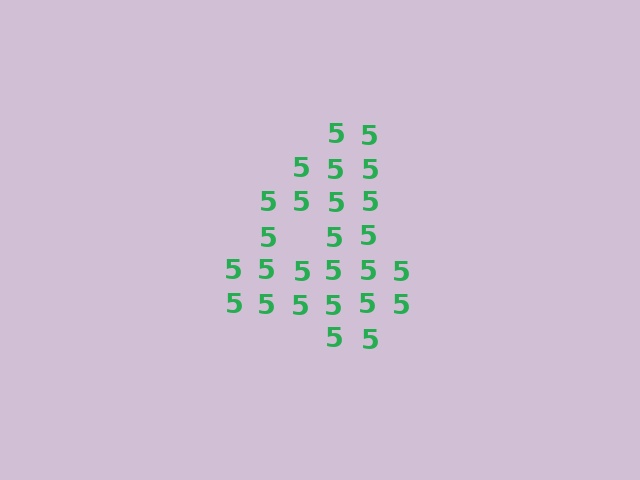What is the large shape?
The large shape is the digit 4.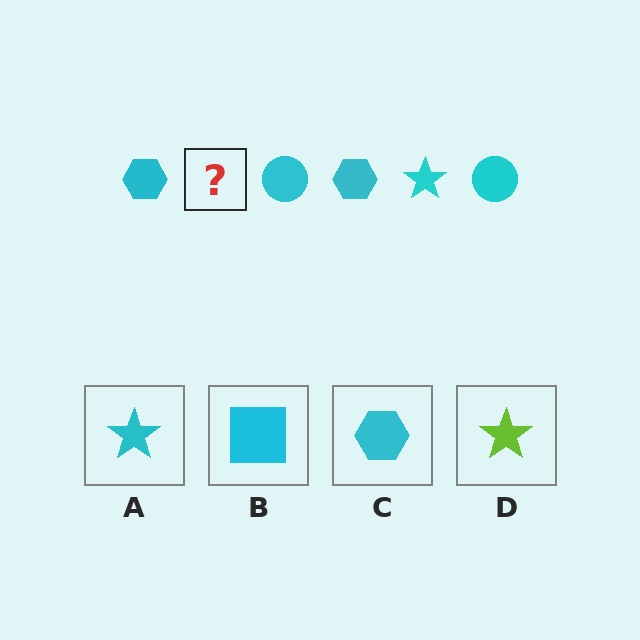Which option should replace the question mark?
Option A.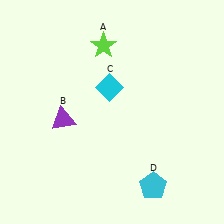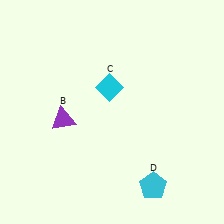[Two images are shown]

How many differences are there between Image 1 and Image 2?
There is 1 difference between the two images.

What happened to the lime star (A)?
The lime star (A) was removed in Image 2. It was in the top-left area of Image 1.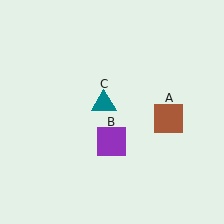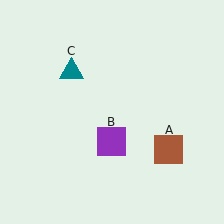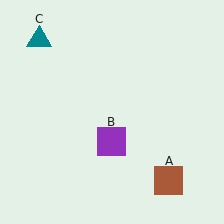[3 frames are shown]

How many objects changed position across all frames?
2 objects changed position: brown square (object A), teal triangle (object C).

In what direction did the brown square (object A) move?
The brown square (object A) moved down.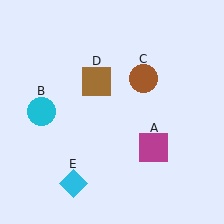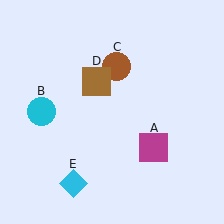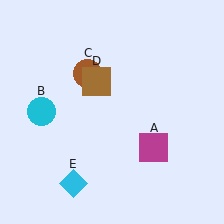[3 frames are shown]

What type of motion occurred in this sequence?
The brown circle (object C) rotated counterclockwise around the center of the scene.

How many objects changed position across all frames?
1 object changed position: brown circle (object C).